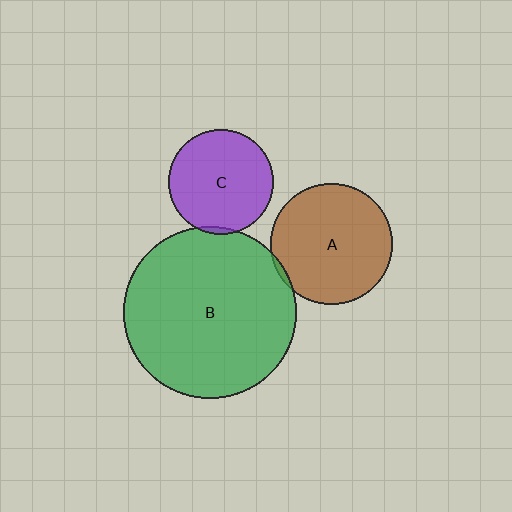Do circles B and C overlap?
Yes.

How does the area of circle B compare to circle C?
Approximately 2.7 times.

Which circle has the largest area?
Circle B (green).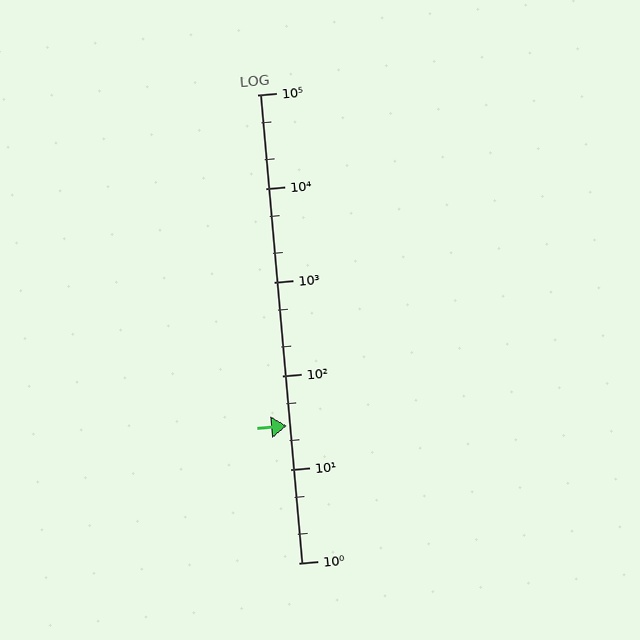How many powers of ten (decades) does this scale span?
The scale spans 5 decades, from 1 to 100000.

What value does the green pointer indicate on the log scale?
The pointer indicates approximately 29.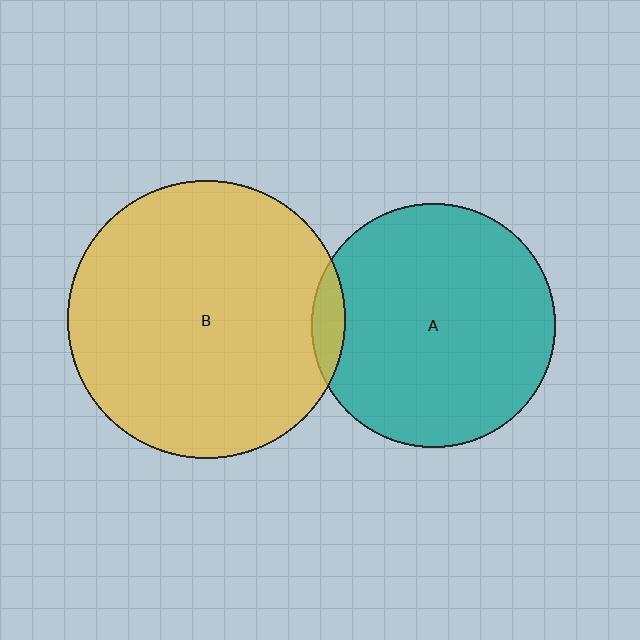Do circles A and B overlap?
Yes.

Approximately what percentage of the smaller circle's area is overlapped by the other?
Approximately 5%.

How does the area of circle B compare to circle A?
Approximately 1.3 times.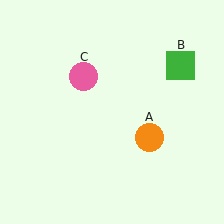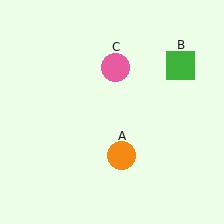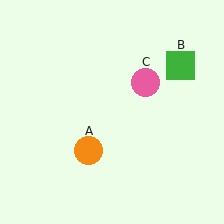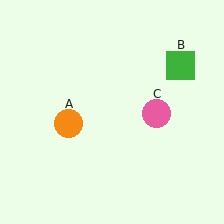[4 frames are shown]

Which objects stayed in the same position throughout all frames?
Green square (object B) remained stationary.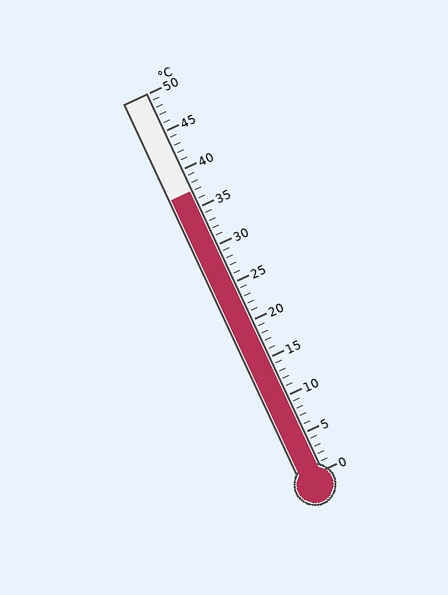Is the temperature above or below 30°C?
The temperature is above 30°C.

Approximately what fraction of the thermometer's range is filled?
The thermometer is filled to approximately 75% of its range.